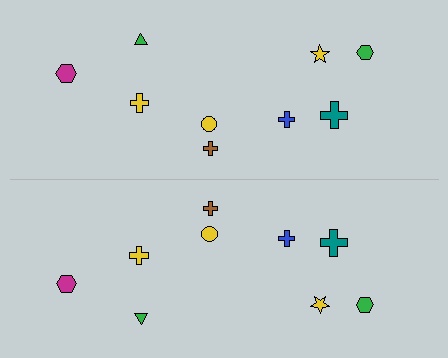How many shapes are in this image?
There are 18 shapes in this image.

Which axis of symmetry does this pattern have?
The pattern has a horizontal axis of symmetry running through the center of the image.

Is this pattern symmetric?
Yes, this pattern has bilateral (reflection) symmetry.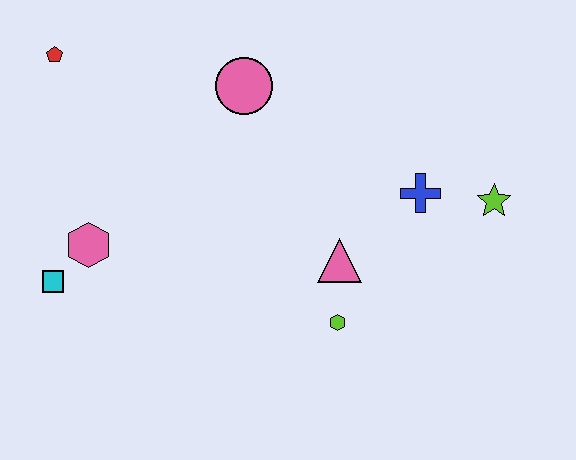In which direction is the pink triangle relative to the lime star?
The pink triangle is to the left of the lime star.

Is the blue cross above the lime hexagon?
Yes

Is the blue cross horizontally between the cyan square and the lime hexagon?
No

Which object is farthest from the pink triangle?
The red pentagon is farthest from the pink triangle.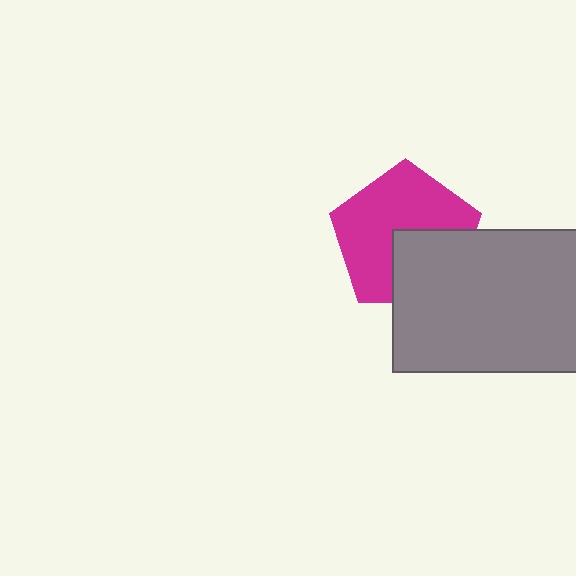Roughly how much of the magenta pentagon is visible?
About half of it is visible (roughly 65%).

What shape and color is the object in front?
The object in front is a gray rectangle.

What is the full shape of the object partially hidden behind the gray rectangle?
The partially hidden object is a magenta pentagon.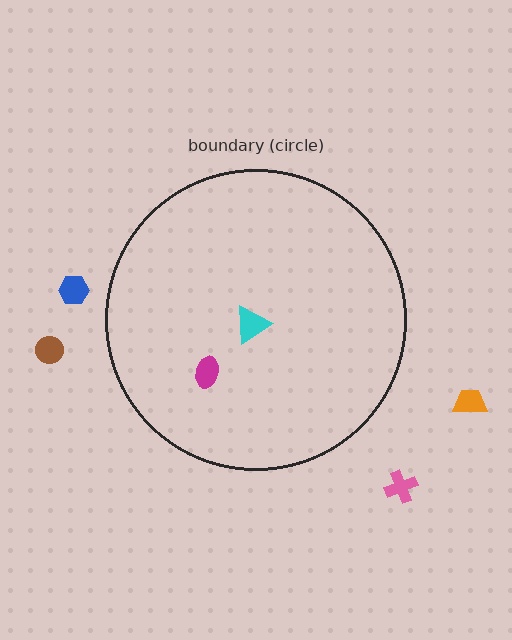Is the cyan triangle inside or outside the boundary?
Inside.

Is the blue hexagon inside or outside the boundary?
Outside.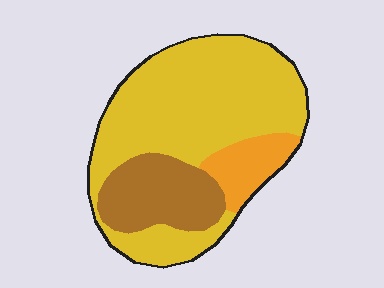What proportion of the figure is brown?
Brown covers 22% of the figure.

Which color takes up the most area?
Yellow, at roughly 65%.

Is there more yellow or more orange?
Yellow.